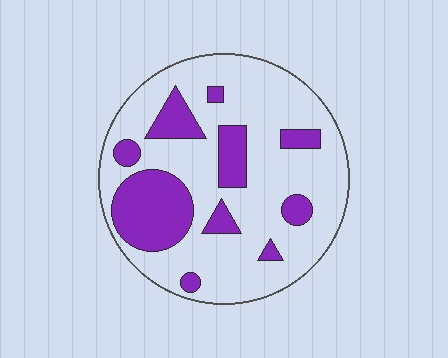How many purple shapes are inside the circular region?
10.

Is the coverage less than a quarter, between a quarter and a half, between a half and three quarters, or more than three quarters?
Between a quarter and a half.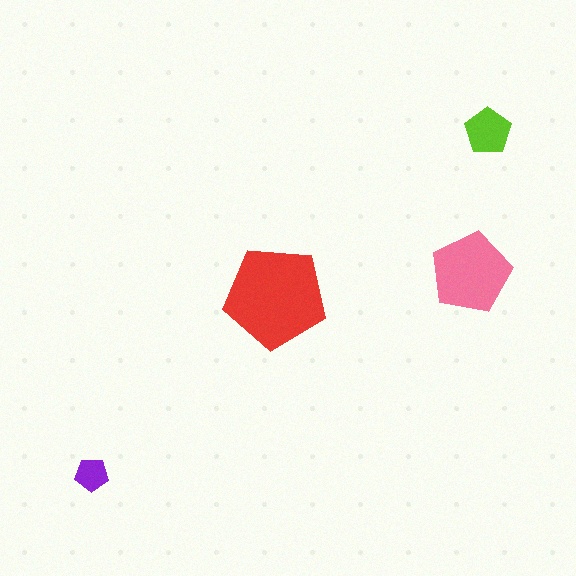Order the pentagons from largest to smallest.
the red one, the pink one, the lime one, the purple one.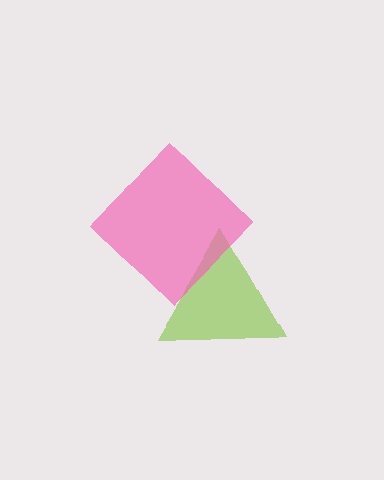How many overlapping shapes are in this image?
There are 2 overlapping shapes in the image.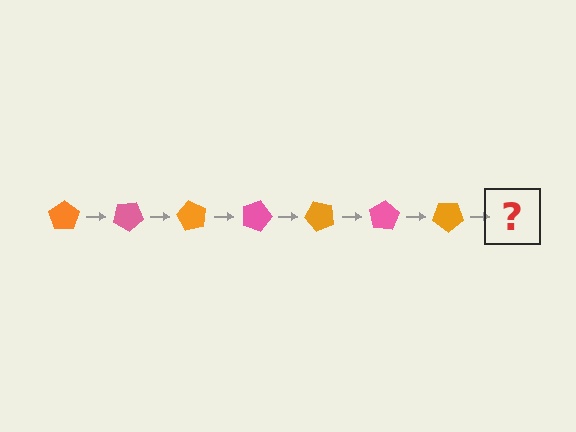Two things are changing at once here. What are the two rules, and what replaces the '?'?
The two rules are that it rotates 30 degrees each step and the color cycles through orange and pink. The '?' should be a pink pentagon, rotated 210 degrees from the start.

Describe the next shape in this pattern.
It should be a pink pentagon, rotated 210 degrees from the start.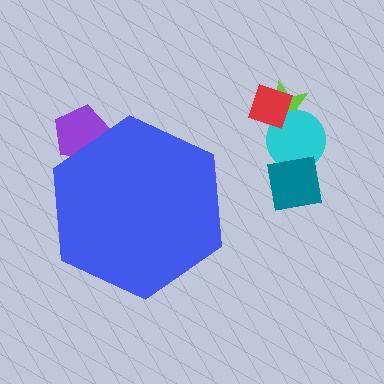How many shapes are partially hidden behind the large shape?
1 shape is partially hidden.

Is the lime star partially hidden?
No, the lime star is fully visible.